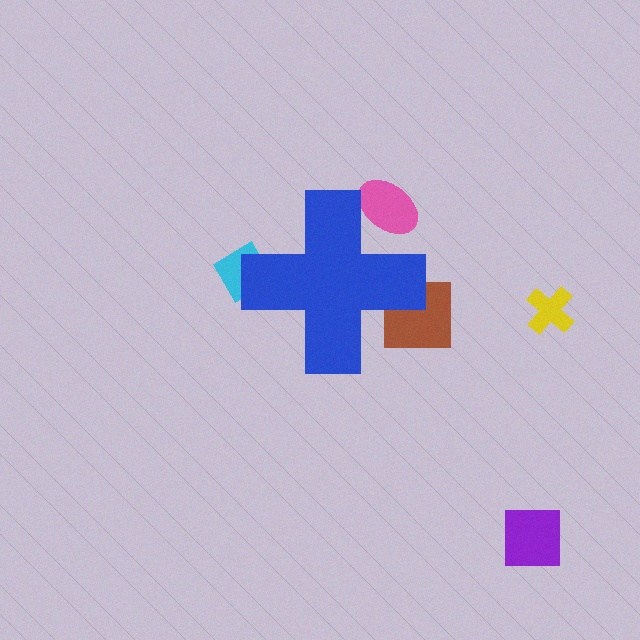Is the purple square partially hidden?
No, the purple square is fully visible.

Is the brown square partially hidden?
Yes, the brown square is partially hidden behind the blue cross.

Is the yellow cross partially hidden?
No, the yellow cross is fully visible.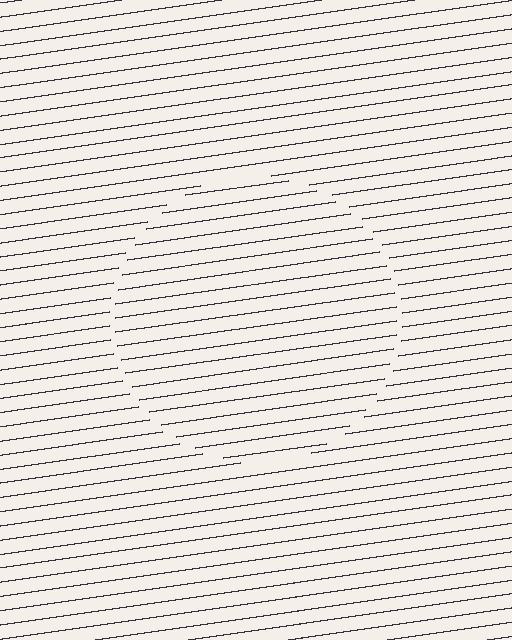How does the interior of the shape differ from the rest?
The interior of the shape contains the same grating, shifted by half a period — the contour is defined by the phase discontinuity where line-ends from the inner and outer gratings abut.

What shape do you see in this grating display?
An illusory circle. The interior of the shape contains the same grating, shifted by half a period — the contour is defined by the phase discontinuity where line-ends from the inner and outer gratings abut.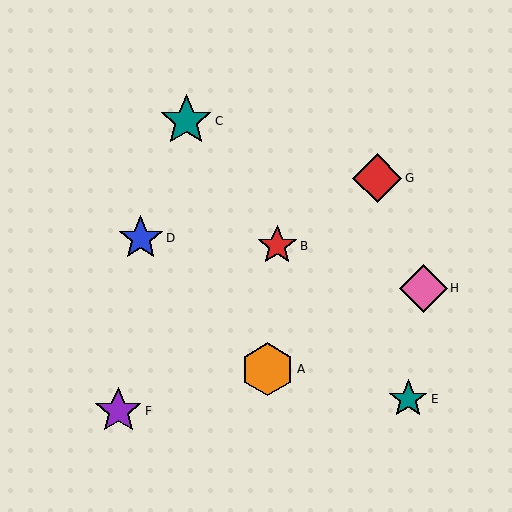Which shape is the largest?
The orange hexagon (labeled A) is the largest.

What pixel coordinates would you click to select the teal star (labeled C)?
Click at (186, 121) to select the teal star C.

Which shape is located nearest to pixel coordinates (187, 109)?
The teal star (labeled C) at (186, 121) is nearest to that location.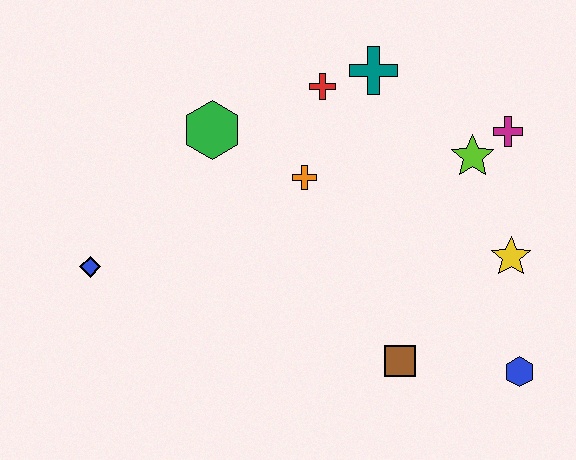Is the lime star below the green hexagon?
Yes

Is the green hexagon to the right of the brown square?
No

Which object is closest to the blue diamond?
The green hexagon is closest to the blue diamond.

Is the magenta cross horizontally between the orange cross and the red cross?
No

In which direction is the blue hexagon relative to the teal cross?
The blue hexagon is below the teal cross.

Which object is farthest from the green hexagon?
The blue hexagon is farthest from the green hexagon.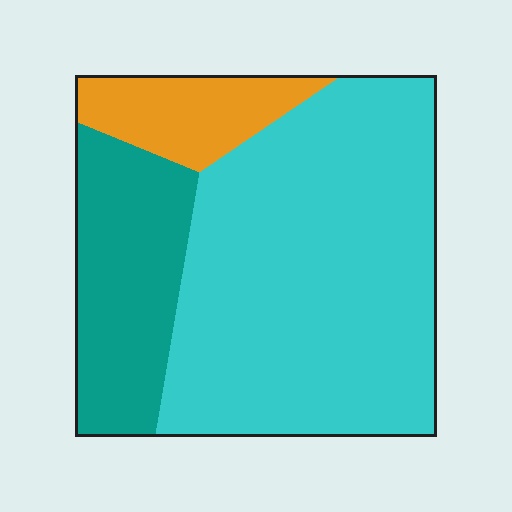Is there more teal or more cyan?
Cyan.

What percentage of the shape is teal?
Teal covers roughly 25% of the shape.